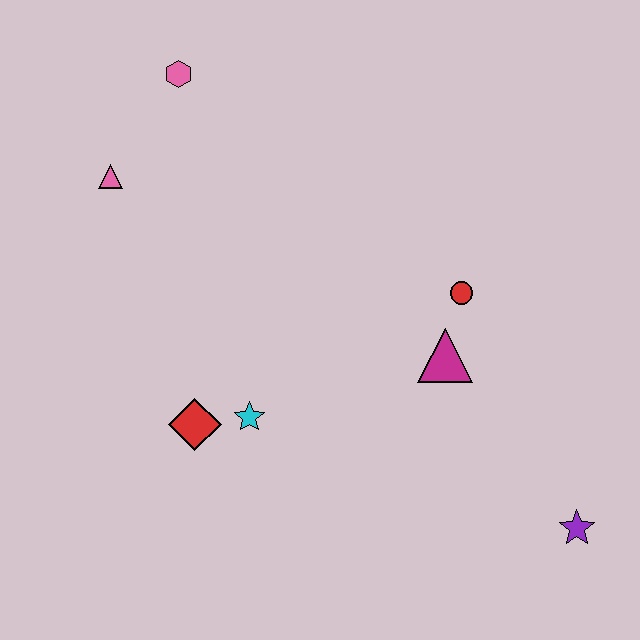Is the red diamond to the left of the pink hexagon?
No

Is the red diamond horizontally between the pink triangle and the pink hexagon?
No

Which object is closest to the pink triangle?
The pink hexagon is closest to the pink triangle.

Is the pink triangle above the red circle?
Yes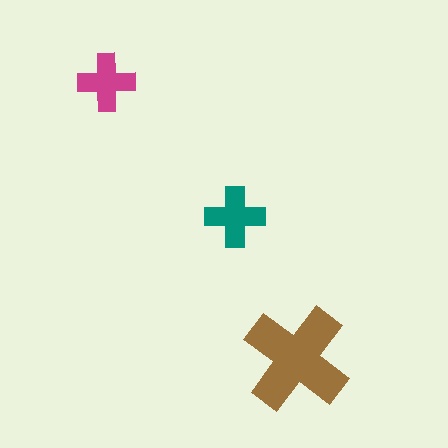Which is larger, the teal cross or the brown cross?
The brown one.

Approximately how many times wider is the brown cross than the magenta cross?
About 2 times wider.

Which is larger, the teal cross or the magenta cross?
The teal one.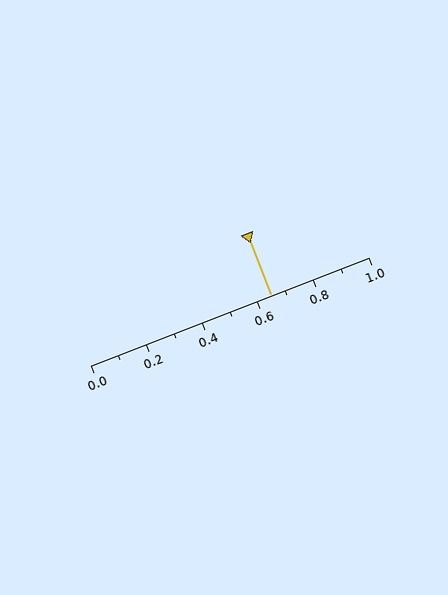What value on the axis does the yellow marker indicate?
The marker indicates approximately 0.65.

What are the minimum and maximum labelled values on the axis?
The axis runs from 0.0 to 1.0.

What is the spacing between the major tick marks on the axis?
The major ticks are spaced 0.2 apart.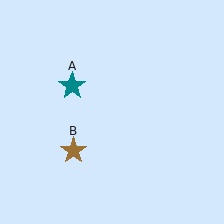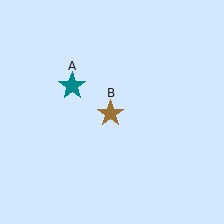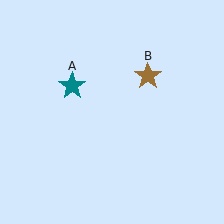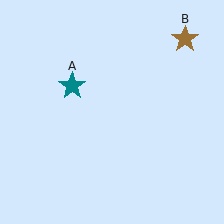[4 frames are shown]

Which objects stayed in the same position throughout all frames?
Teal star (object A) remained stationary.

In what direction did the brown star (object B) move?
The brown star (object B) moved up and to the right.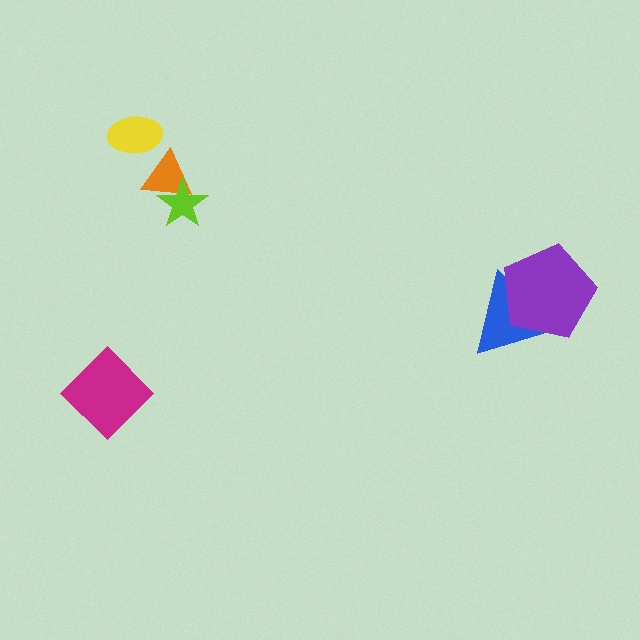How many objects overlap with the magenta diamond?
0 objects overlap with the magenta diamond.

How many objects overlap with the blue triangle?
1 object overlaps with the blue triangle.